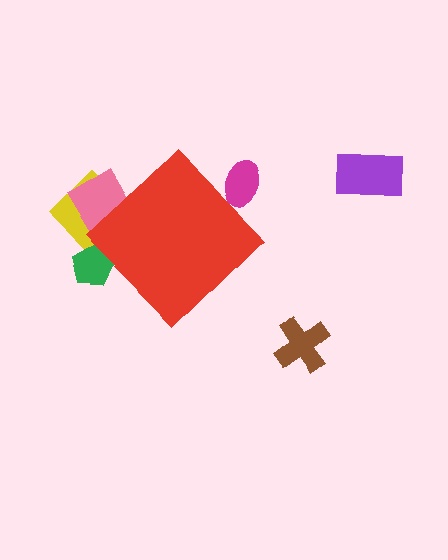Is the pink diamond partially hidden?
Yes, the pink diamond is partially hidden behind the red diamond.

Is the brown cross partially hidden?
No, the brown cross is fully visible.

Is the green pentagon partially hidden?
Yes, the green pentagon is partially hidden behind the red diamond.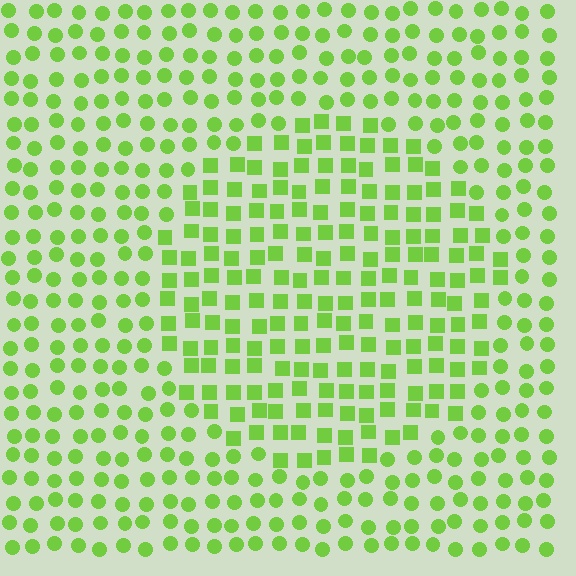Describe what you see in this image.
The image is filled with small lime elements arranged in a uniform grid. A circle-shaped region contains squares, while the surrounding area contains circles. The boundary is defined purely by the change in element shape.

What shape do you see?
I see a circle.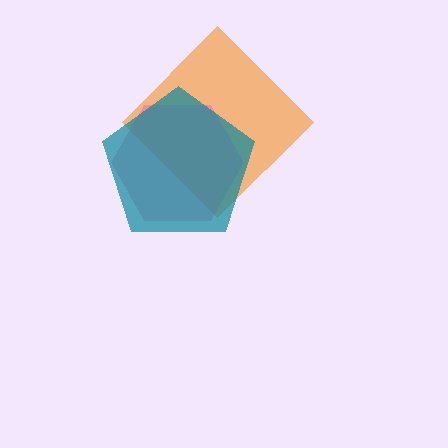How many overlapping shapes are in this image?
There are 3 overlapping shapes in the image.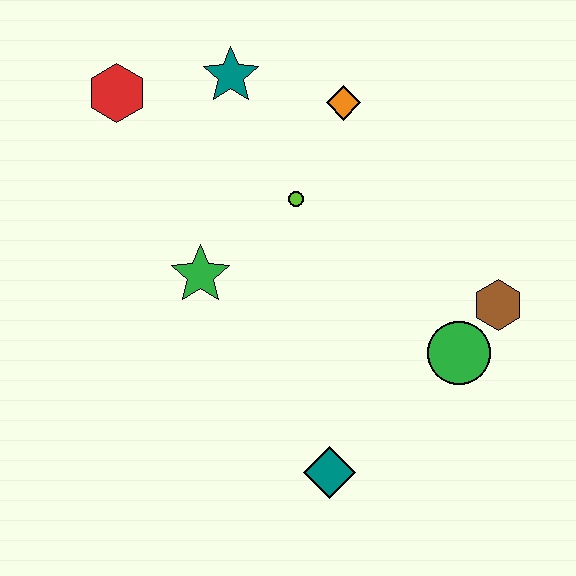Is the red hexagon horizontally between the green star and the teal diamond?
No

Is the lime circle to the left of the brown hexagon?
Yes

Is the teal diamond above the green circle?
No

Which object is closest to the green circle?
The brown hexagon is closest to the green circle.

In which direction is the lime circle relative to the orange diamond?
The lime circle is below the orange diamond.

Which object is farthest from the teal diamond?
The red hexagon is farthest from the teal diamond.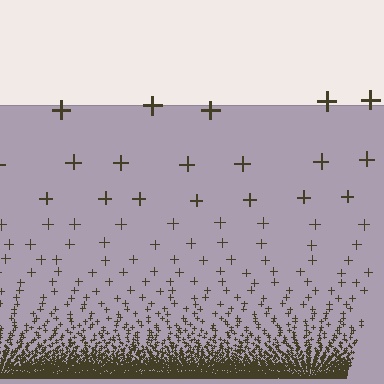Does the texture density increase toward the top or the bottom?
Density increases toward the bottom.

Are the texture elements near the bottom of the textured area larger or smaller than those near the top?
Smaller. The gradient is inverted — elements near the bottom are smaller and denser.